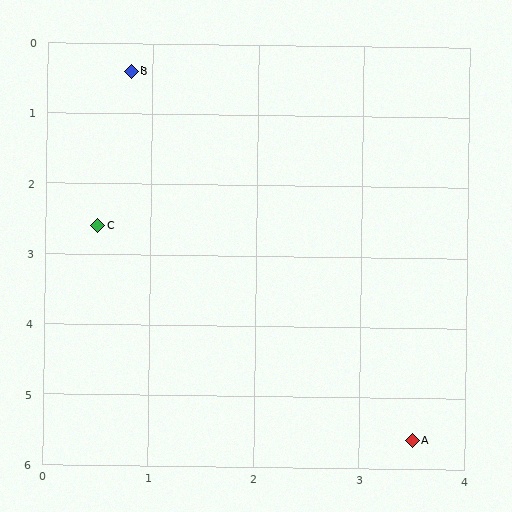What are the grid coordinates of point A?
Point A is at approximately (3.5, 5.6).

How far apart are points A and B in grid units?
Points A and B are about 5.9 grid units apart.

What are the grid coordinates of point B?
Point B is at approximately (0.8, 0.4).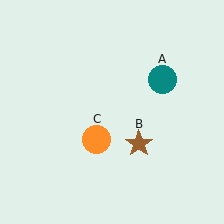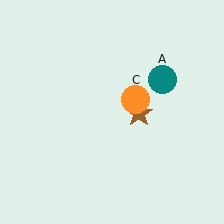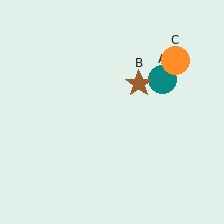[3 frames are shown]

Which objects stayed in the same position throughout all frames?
Teal circle (object A) remained stationary.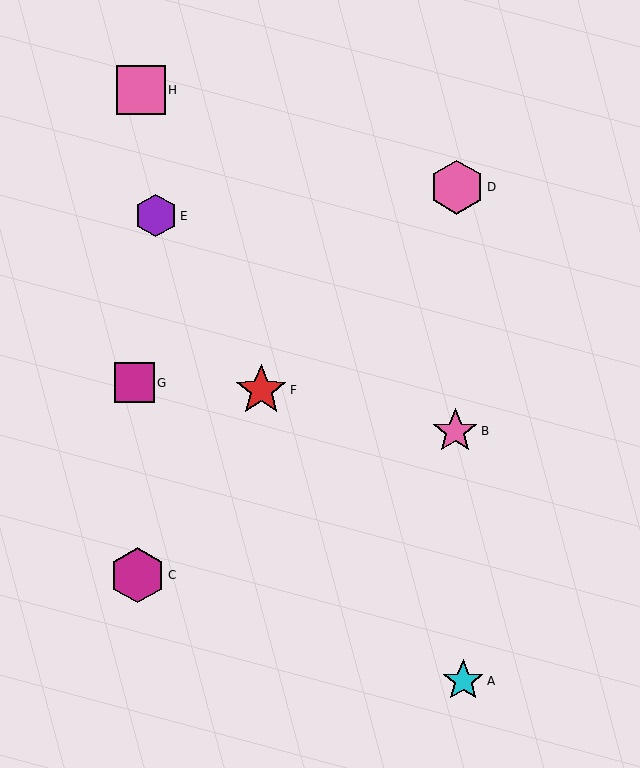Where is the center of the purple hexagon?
The center of the purple hexagon is at (156, 216).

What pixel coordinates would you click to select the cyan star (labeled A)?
Click at (463, 681) to select the cyan star A.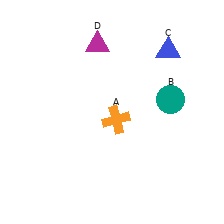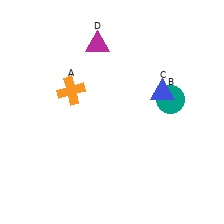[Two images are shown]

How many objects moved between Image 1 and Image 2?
2 objects moved between the two images.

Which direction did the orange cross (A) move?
The orange cross (A) moved left.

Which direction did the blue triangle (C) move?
The blue triangle (C) moved down.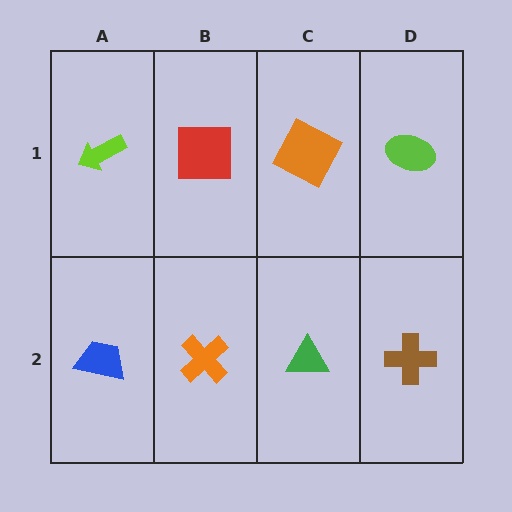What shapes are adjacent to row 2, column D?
A lime ellipse (row 1, column D), a green triangle (row 2, column C).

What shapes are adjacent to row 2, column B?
A red square (row 1, column B), a blue trapezoid (row 2, column A), a green triangle (row 2, column C).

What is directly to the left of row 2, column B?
A blue trapezoid.